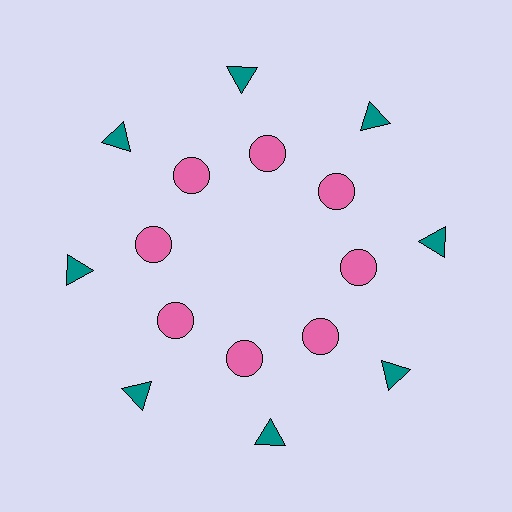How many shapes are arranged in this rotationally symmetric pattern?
There are 16 shapes, arranged in 8 groups of 2.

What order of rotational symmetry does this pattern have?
This pattern has 8-fold rotational symmetry.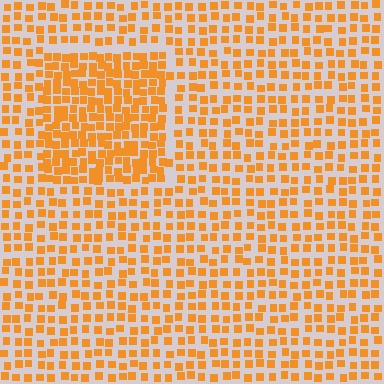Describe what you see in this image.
The image contains small orange elements arranged at two different densities. A rectangle-shaped region is visible where the elements are more densely packed than the surrounding area.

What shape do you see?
I see a rectangle.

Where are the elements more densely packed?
The elements are more densely packed inside the rectangle boundary.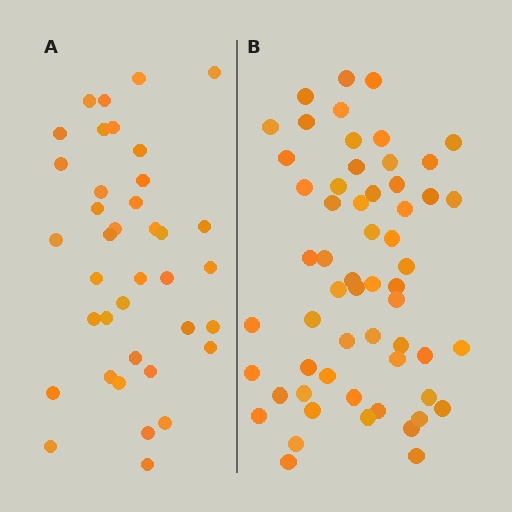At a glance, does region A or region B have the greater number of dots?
Region B (the right region) has more dots.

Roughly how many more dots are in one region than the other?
Region B has approximately 20 more dots than region A.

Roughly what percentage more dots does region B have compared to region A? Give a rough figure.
About 55% more.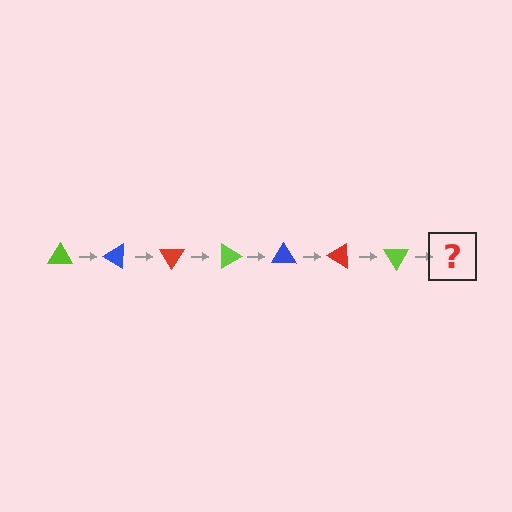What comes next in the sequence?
The next element should be a blue triangle, rotated 210 degrees from the start.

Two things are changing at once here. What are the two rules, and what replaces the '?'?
The two rules are that it rotates 30 degrees each step and the color cycles through lime, blue, and red. The '?' should be a blue triangle, rotated 210 degrees from the start.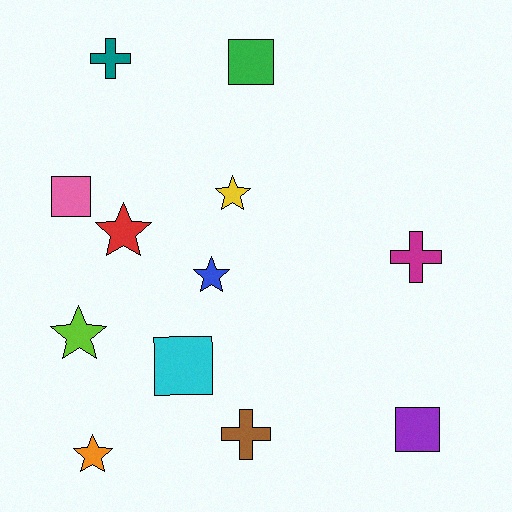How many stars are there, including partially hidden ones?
There are 5 stars.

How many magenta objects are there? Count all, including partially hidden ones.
There is 1 magenta object.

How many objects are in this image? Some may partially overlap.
There are 12 objects.